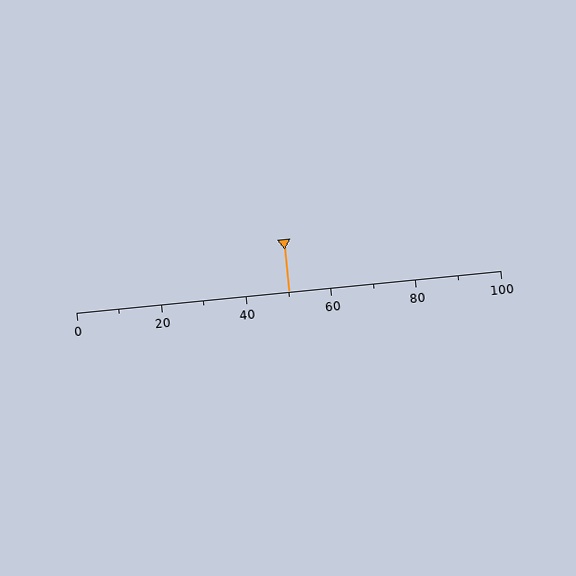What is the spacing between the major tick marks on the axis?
The major ticks are spaced 20 apart.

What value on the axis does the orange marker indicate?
The marker indicates approximately 50.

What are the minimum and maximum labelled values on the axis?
The axis runs from 0 to 100.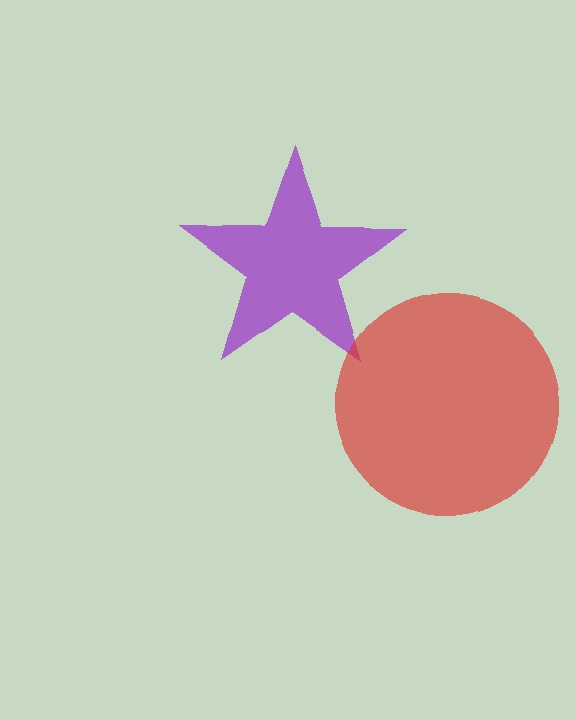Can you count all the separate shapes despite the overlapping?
Yes, there are 2 separate shapes.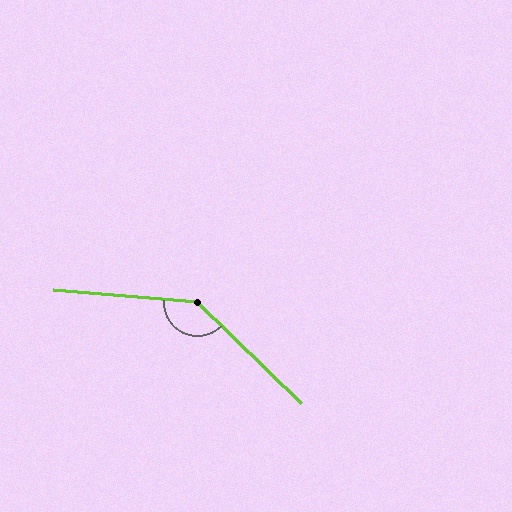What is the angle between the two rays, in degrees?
Approximately 140 degrees.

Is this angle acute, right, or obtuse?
It is obtuse.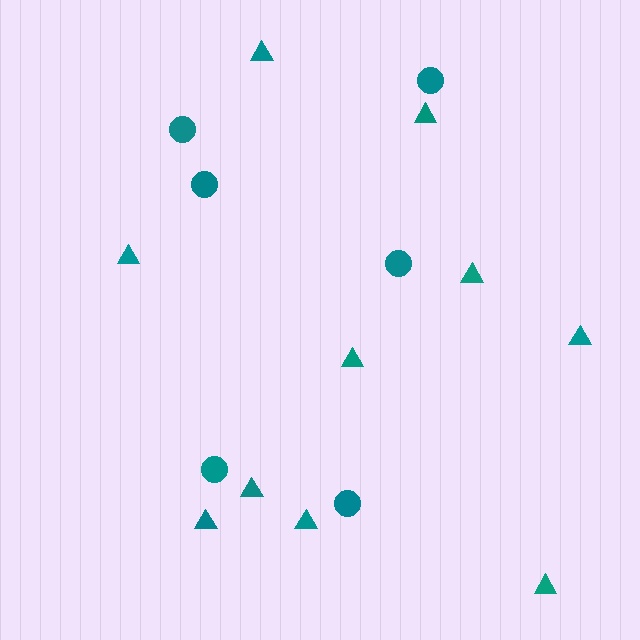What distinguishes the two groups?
There are 2 groups: one group of triangles (10) and one group of circles (6).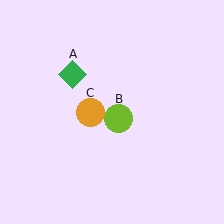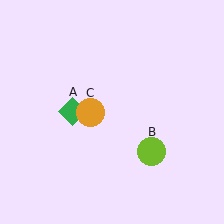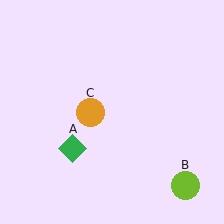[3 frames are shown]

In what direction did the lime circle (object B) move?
The lime circle (object B) moved down and to the right.